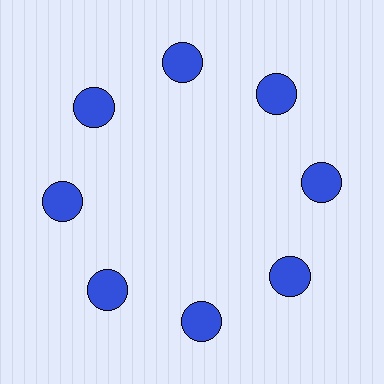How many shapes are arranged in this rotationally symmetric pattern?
There are 8 shapes, arranged in 8 groups of 1.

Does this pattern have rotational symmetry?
Yes, this pattern has 8-fold rotational symmetry. It looks the same after rotating 45 degrees around the center.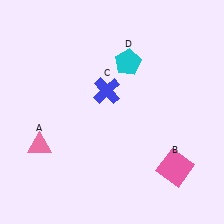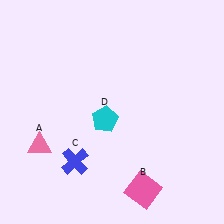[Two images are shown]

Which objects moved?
The objects that moved are: the pink square (B), the blue cross (C), the cyan pentagon (D).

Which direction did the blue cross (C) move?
The blue cross (C) moved down.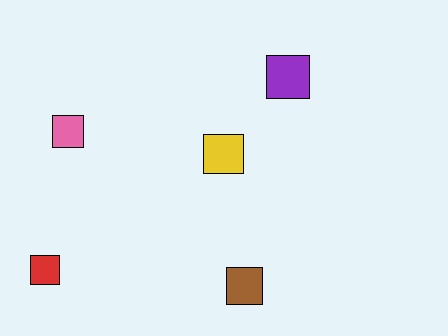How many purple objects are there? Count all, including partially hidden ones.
There is 1 purple object.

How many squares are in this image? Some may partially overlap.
There are 5 squares.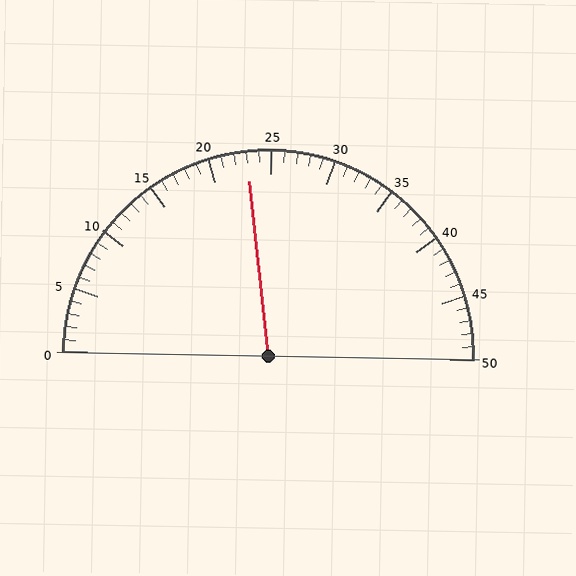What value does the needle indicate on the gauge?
The needle indicates approximately 23.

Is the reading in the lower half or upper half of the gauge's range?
The reading is in the lower half of the range (0 to 50).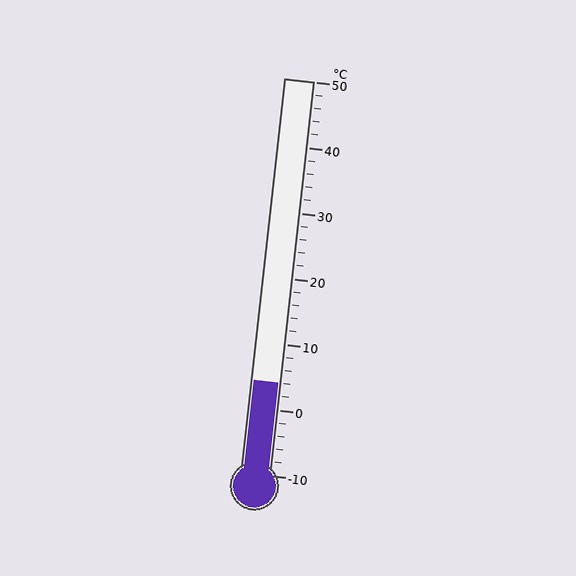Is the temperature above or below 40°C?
The temperature is below 40°C.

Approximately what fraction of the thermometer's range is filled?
The thermometer is filled to approximately 25% of its range.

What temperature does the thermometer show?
The thermometer shows approximately 4°C.